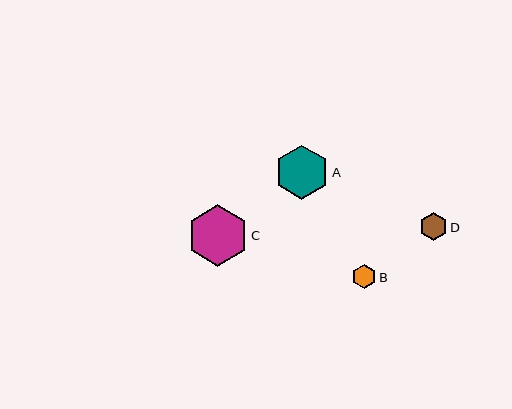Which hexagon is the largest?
Hexagon C is the largest with a size of approximately 61 pixels.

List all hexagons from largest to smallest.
From largest to smallest: C, A, D, B.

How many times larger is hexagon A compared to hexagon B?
Hexagon A is approximately 2.2 times the size of hexagon B.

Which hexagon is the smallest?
Hexagon B is the smallest with a size of approximately 24 pixels.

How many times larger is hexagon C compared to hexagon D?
Hexagon C is approximately 2.2 times the size of hexagon D.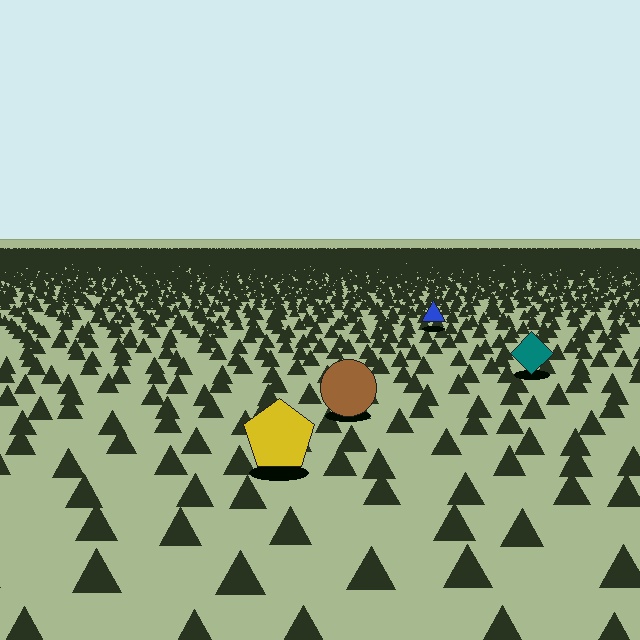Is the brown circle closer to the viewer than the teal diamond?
Yes. The brown circle is closer — you can tell from the texture gradient: the ground texture is coarser near it.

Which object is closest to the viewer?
The yellow pentagon is closest. The texture marks near it are larger and more spread out.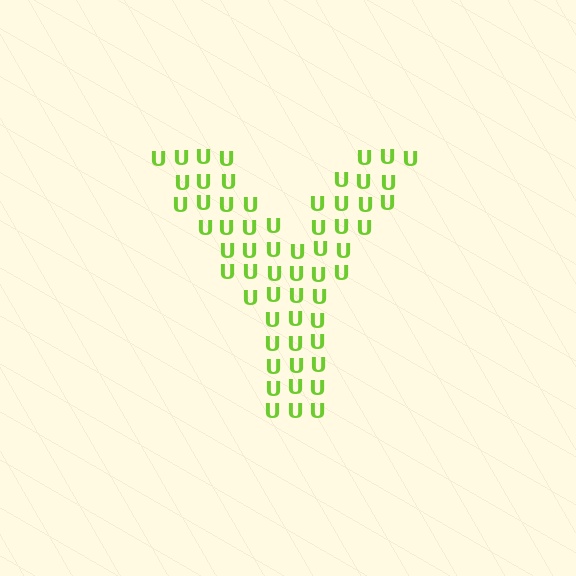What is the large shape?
The large shape is the letter Y.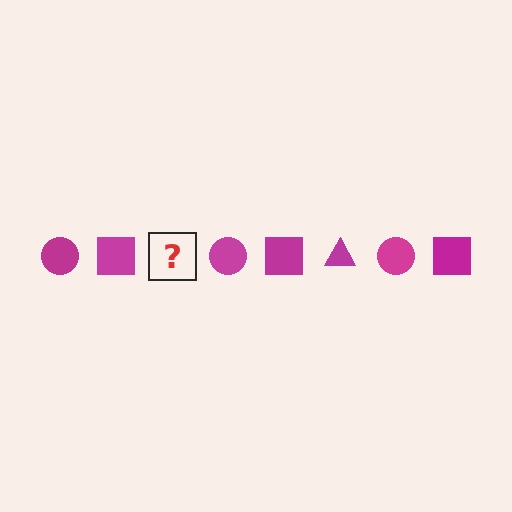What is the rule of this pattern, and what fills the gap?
The rule is that the pattern cycles through circle, square, triangle shapes in magenta. The gap should be filled with a magenta triangle.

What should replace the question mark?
The question mark should be replaced with a magenta triangle.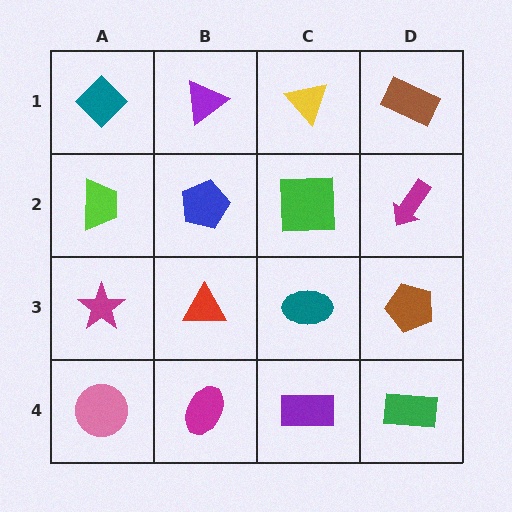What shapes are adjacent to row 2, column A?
A teal diamond (row 1, column A), a magenta star (row 3, column A), a blue pentagon (row 2, column B).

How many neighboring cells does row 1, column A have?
2.